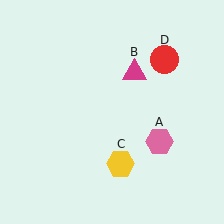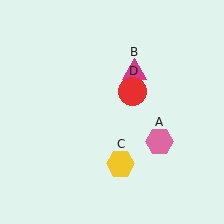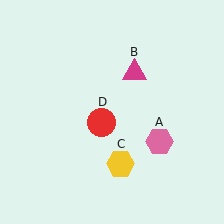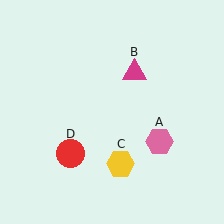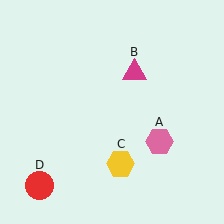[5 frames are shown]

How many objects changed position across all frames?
1 object changed position: red circle (object D).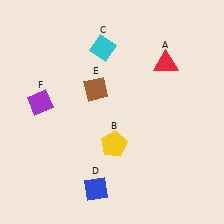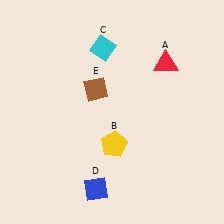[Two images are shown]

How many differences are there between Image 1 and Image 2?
There is 1 difference between the two images.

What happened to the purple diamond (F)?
The purple diamond (F) was removed in Image 2. It was in the top-left area of Image 1.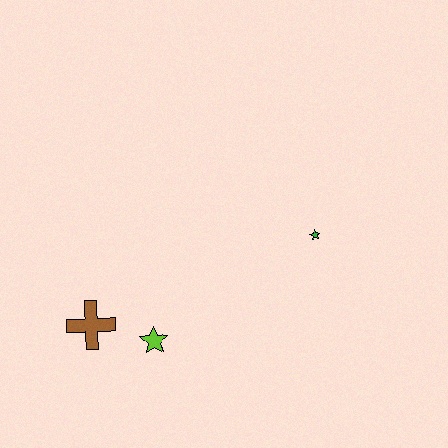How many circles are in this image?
There are no circles.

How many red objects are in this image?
There are no red objects.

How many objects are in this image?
There are 3 objects.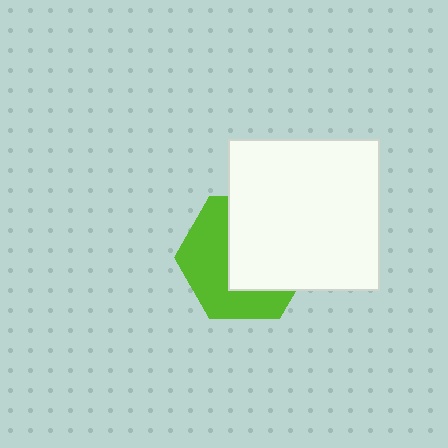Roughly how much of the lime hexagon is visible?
About half of it is visible (roughly 47%).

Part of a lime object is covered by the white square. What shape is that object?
It is a hexagon.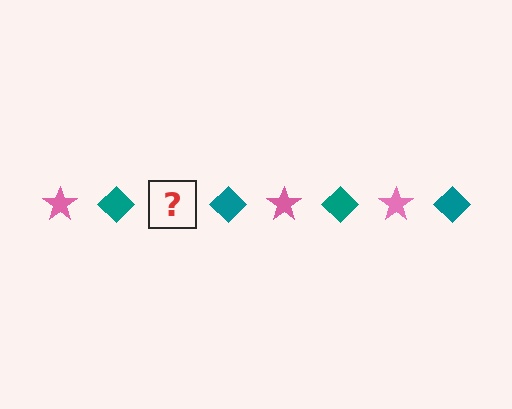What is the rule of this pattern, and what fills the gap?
The rule is that the pattern alternates between pink star and teal diamond. The gap should be filled with a pink star.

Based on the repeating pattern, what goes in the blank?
The blank should be a pink star.